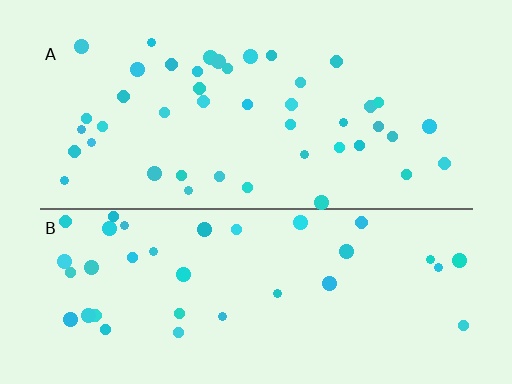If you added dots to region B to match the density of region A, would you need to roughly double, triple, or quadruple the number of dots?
Approximately double.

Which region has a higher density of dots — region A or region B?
A (the top).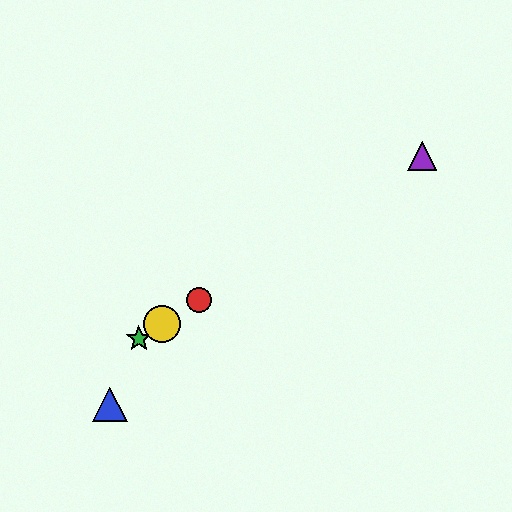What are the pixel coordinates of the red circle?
The red circle is at (199, 300).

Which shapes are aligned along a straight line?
The red circle, the green star, the yellow circle, the purple triangle are aligned along a straight line.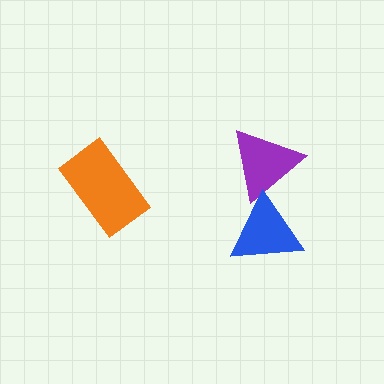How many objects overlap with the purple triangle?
1 object overlaps with the purple triangle.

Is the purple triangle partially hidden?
Yes, it is partially covered by another shape.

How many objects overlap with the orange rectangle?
0 objects overlap with the orange rectangle.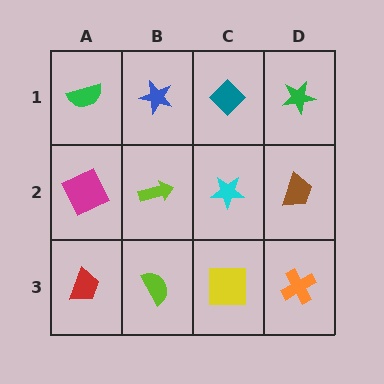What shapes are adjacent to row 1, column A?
A magenta square (row 2, column A), a blue star (row 1, column B).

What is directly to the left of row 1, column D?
A teal diamond.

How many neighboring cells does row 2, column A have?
3.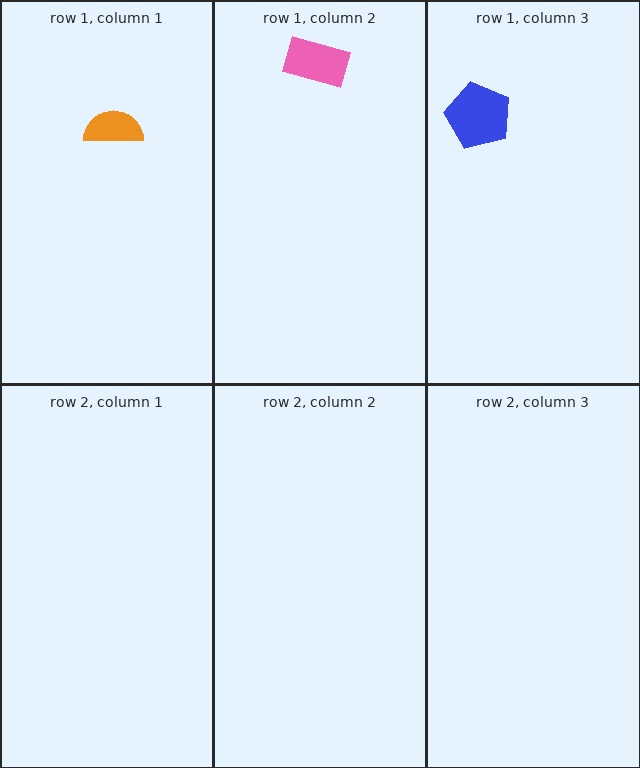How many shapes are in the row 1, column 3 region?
1.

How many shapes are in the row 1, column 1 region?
1.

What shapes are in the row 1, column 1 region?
The orange semicircle.